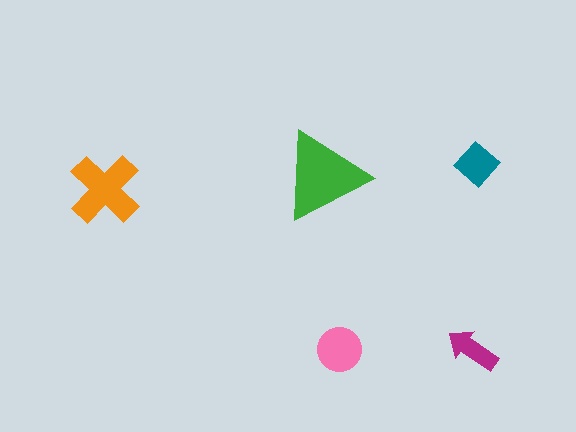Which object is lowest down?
The pink circle is bottommost.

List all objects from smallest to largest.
The magenta arrow, the teal diamond, the pink circle, the orange cross, the green triangle.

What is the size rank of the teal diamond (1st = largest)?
4th.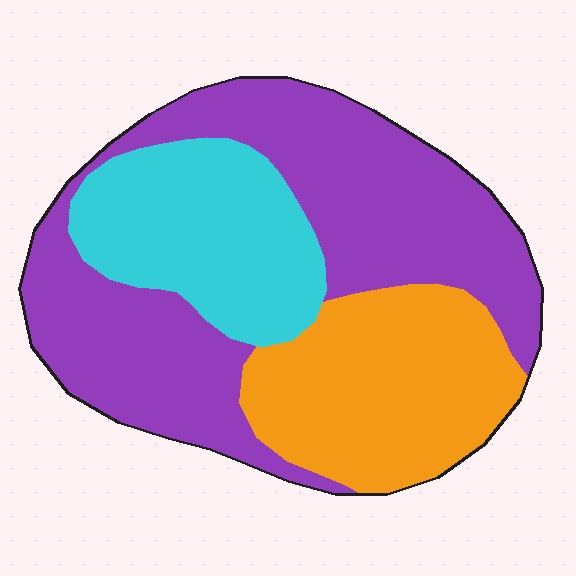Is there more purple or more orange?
Purple.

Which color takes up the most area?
Purple, at roughly 50%.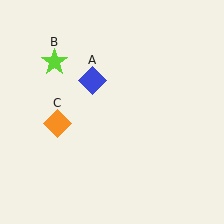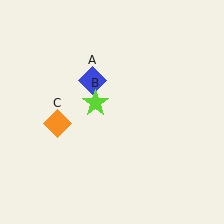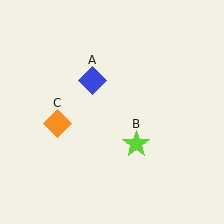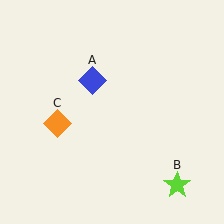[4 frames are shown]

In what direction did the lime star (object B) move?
The lime star (object B) moved down and to the right.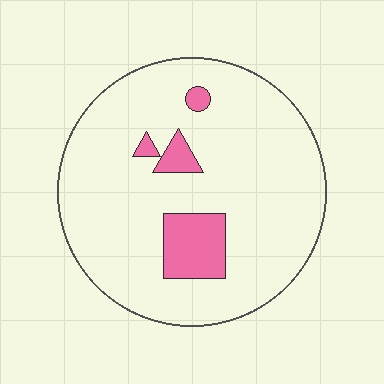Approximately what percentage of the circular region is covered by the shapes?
Approximately 10%.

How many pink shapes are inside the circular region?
4.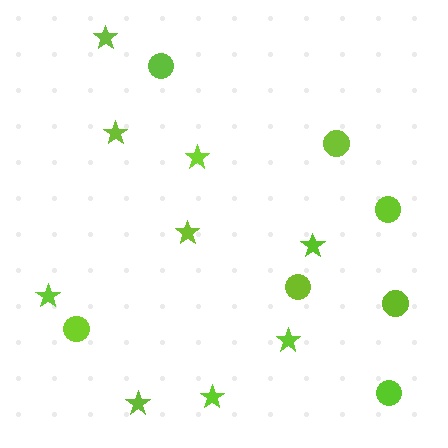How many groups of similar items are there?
There are 2 groups: one group of stars (9) and one group of circles (7).